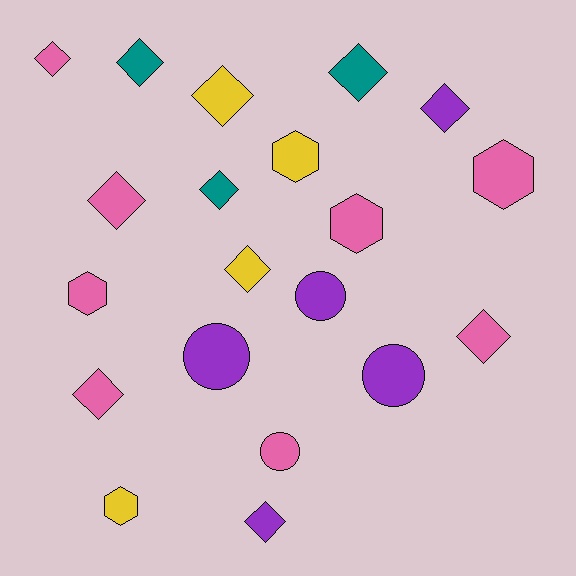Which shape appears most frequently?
Diamond, with 11 objects.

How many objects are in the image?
There are 20 objects.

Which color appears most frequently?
Pink, with 8 objects.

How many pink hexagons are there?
There are 3 pink hexagons.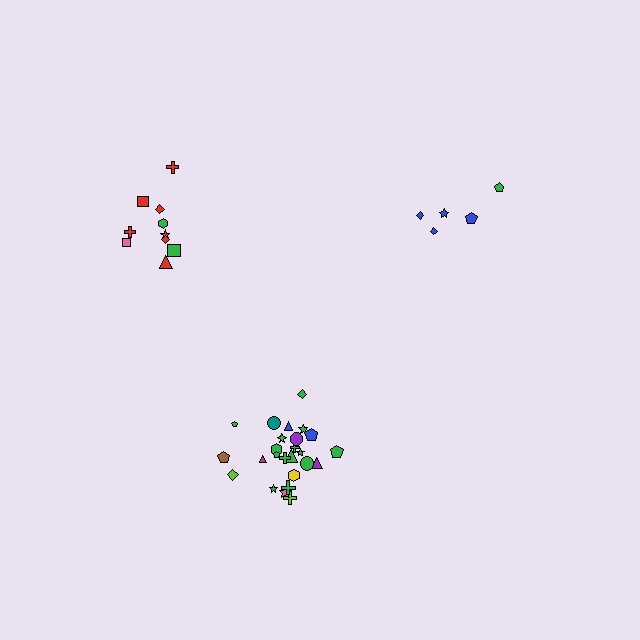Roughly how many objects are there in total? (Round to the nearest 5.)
Roughly 40 objects in total.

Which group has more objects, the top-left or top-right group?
The top-left group.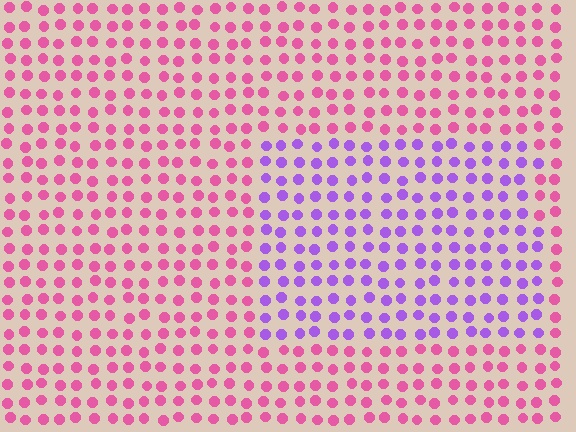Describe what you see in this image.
The image is filled with small pink elements in a uniform arrangement. A rectangle-shaped region is visible where the elements are tinted to a slightly different hue, forming a subtle color boundary.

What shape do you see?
I see a rectangle.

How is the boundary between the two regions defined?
The boundary is defined purely by a slight shift in hue (about 55 degrees). Spacing, size, and orientation are identical on both sides.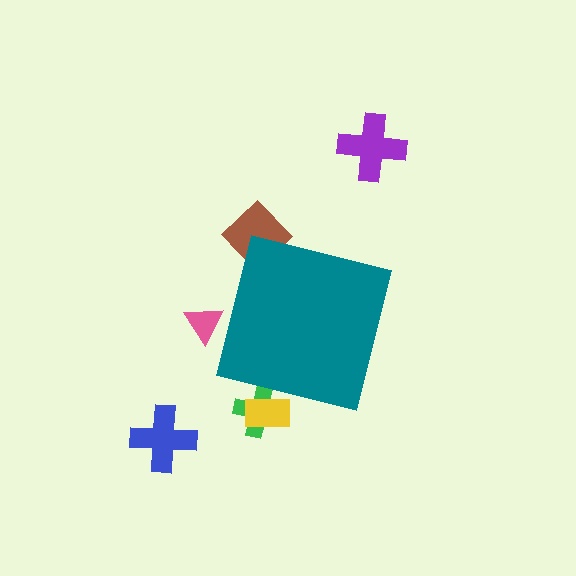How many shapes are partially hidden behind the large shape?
4 shapes are partially hidden.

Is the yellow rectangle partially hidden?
Yes, the yellow rectangle is partially hidden behind the teal square.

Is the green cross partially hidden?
Yes, the green cross is partially hidden behind the teal square.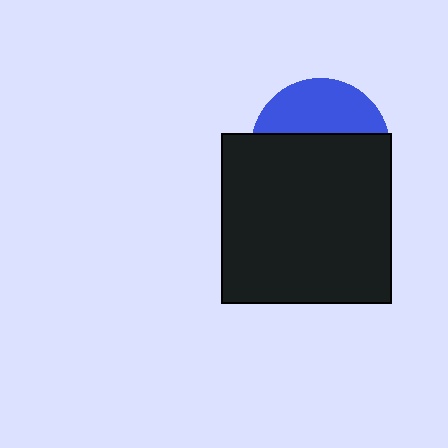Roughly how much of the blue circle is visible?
A small part of it is visible (roughly 37%).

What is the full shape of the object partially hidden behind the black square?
The partially hidden object is a blue circle.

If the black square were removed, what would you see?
You would see the complete blue circle.